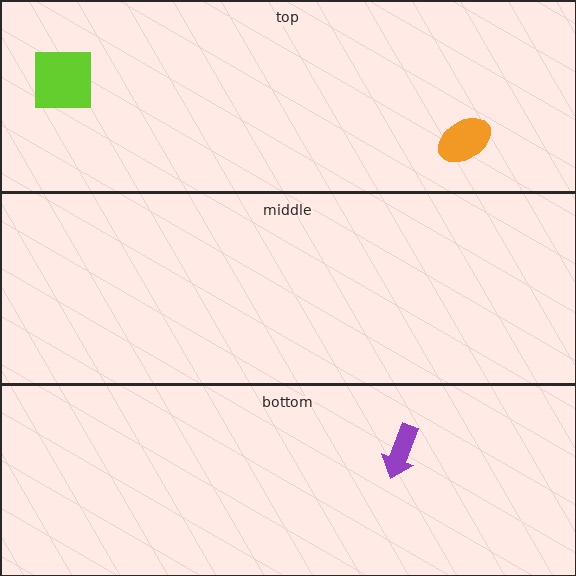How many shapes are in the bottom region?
1.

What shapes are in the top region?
The lime square, the orange ellipse.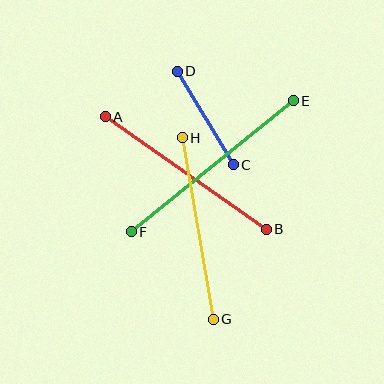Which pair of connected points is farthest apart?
Points E and F are farthest apart.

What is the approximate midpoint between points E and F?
The midpoint is at approximately (212, 166) pixels.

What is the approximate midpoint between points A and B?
The midpoint is at approximately (186, 173) pixels.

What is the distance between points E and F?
The distance is approximately 208 pixels.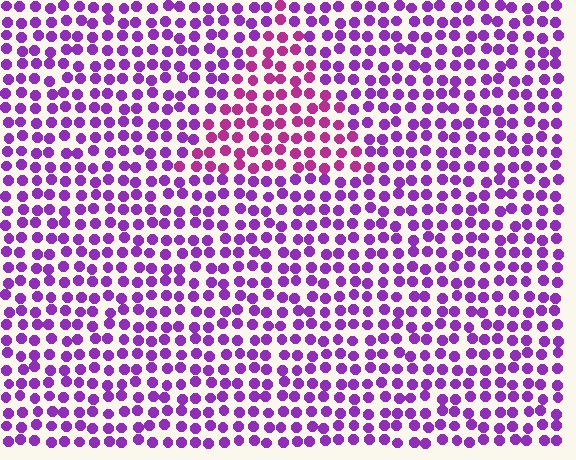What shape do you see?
I see a triangle.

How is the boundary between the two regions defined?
The boundary is defined purely by a slight shift in hue (about 34 degrees). Spacing, size, and orientation are identical on both sides.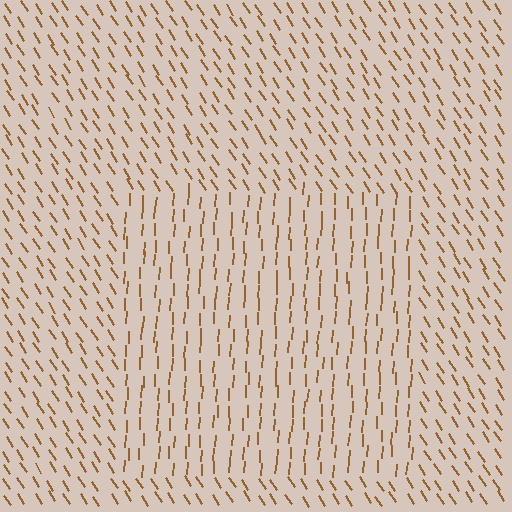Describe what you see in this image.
The image is filled with small brown line segments. A rectangle region in the image has lines oriented differently from the surrounding lines, creating a visible texture boundary.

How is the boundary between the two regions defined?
The boundary is defined purely by a change in line orientation (approximately 36 degrees difference). All lines are the same color and thickness.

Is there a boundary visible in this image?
Yes, there is a texture boundary formed by a change in line orientation.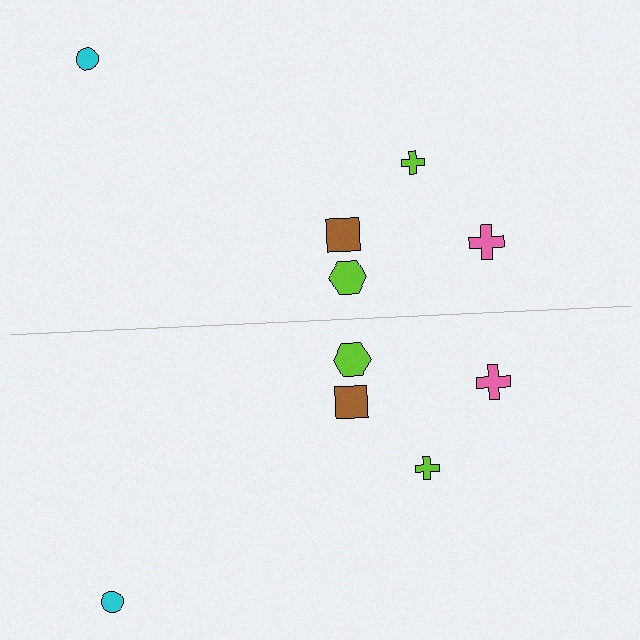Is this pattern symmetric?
Yes, this pattern has bilateral (reflection) symmetry.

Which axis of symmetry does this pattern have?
The pattern has a horizontal axis of symmetry running through the center of the image.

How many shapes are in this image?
There are 10 shapes in this image.